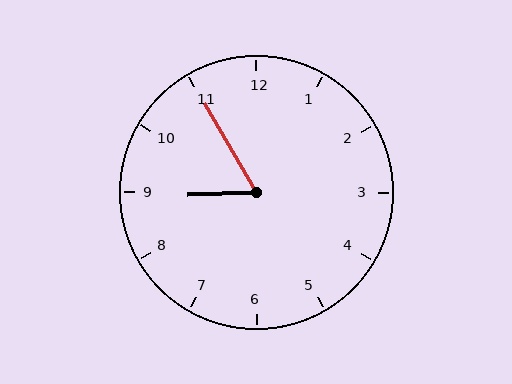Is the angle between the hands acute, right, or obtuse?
It is acute.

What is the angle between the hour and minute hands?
Approximately 62 degrees.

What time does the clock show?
8:55.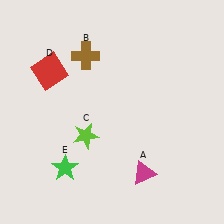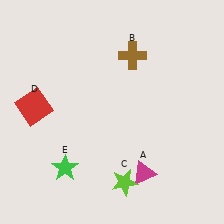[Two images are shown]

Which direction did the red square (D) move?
The red square (D) moved down.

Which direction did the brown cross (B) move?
The brown cross (B) moved right.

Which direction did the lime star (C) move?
The lime star (C) moved down.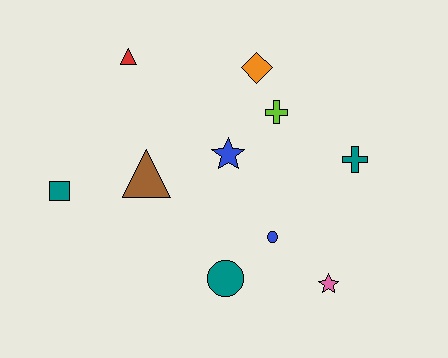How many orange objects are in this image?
There is 1 orange object.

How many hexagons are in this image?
There are no hexagons.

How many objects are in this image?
There are 10 objects.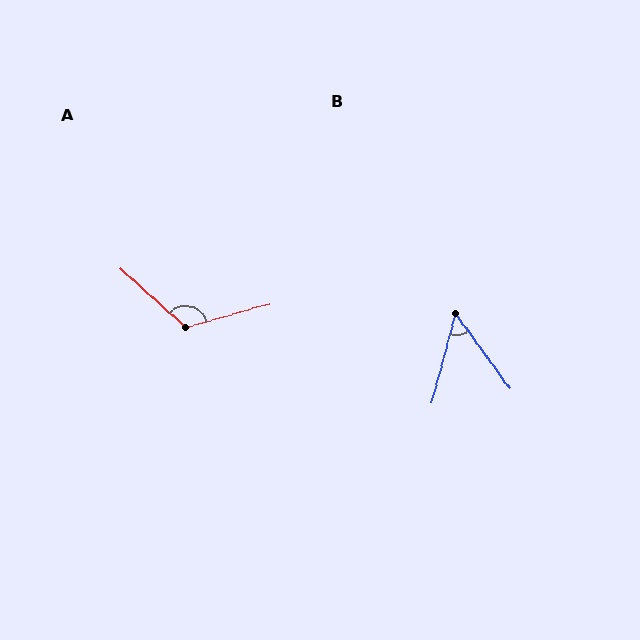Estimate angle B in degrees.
Approximately 51 degrees.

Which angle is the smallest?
B, at approximately 51 degrees.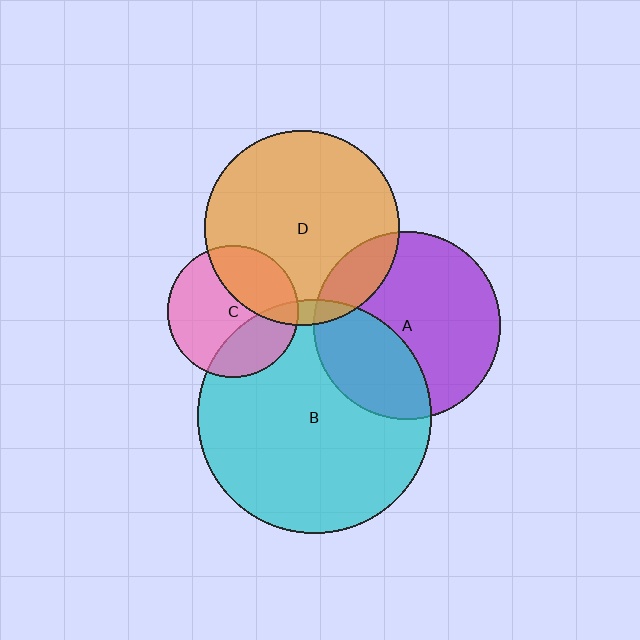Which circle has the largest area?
Circle B (cyan).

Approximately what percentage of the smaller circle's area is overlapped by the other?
Approximately 5%.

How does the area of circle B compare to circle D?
Approximately 1.4 times.